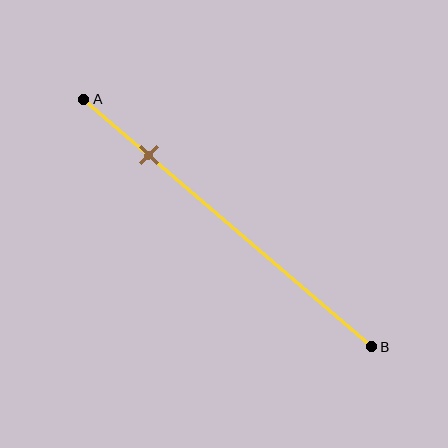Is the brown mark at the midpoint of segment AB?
No, the mark is at about 25% from A, not at the 50% midpoint.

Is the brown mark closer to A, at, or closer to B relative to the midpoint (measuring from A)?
The brown mark is closer to point A than the midpoint of segment AB.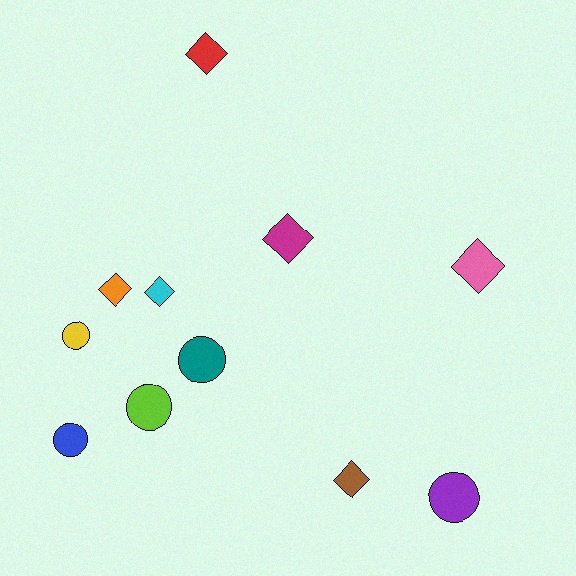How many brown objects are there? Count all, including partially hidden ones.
There is 1 brown object.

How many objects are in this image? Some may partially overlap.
There are 11 objects.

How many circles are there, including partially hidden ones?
There are 5 circles.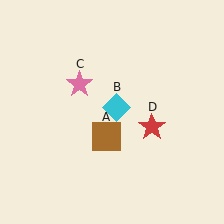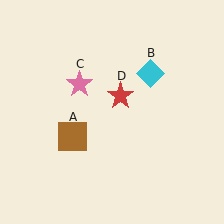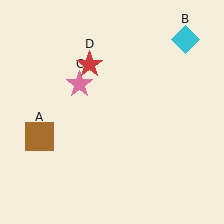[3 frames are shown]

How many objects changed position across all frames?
3 objects changed position: brown square (object A), cyan diamond (object B), red star (object D).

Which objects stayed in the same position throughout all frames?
Pink star (object C) remained stationary.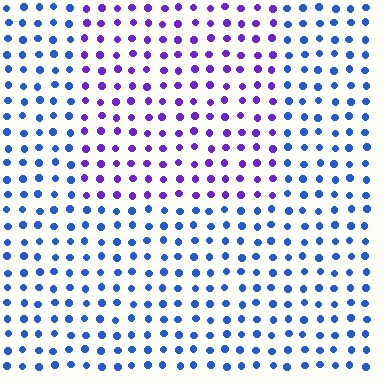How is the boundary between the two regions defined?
The boundary is defined purely by a slight shift in hue (about 46 degrees). Spacing, size, and orientation are identical on both sides.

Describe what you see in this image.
The image is filled with small blue elements in a uniform arrangement. A rectangle-shaped region is visible where the elements are tinted to a slightly different hue, forming a subtle color boundary.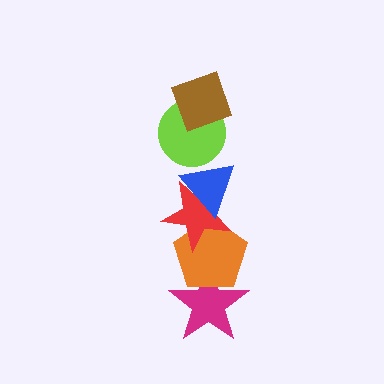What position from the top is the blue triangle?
The blue triangle is 3rd from the top.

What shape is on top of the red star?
The blue triangle is on top of the red star.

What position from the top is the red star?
The red star is 4th from the top.